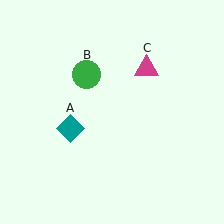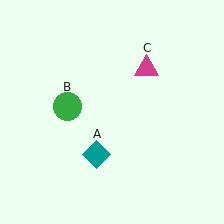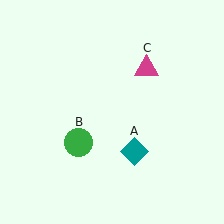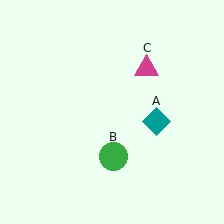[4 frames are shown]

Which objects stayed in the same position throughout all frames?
Magenta triangle (object C) remained stationary.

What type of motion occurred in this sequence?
The teal diamond (object A), green circle (object B) rotated counterclockwise around the center of the scene.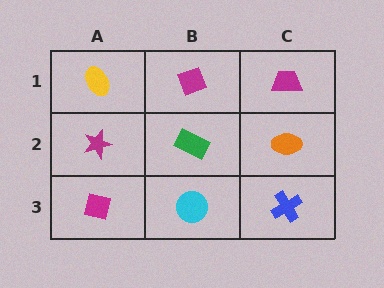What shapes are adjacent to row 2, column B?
A magenta diamond (row 1, column B), a cyan circle (row 3, column B), a magenta star (row 2, column A), an orange ellipse (row 2, column C).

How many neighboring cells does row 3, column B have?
3.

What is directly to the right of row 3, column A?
A cyan circle.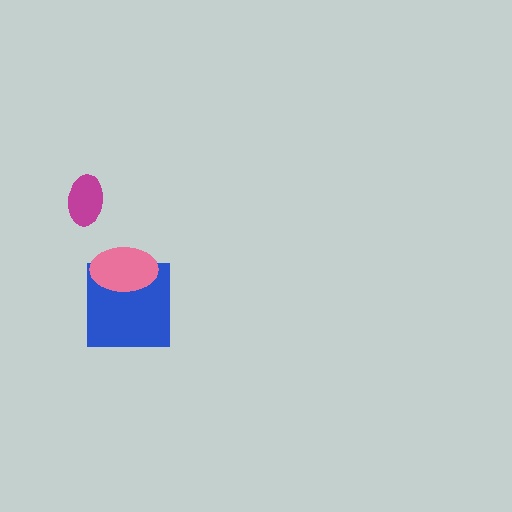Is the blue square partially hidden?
Yes, it is partially covered by another shape.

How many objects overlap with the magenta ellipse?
0 objects overlap with the magenta ellipse.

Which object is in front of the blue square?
The pink ellipse is in front of the blue square.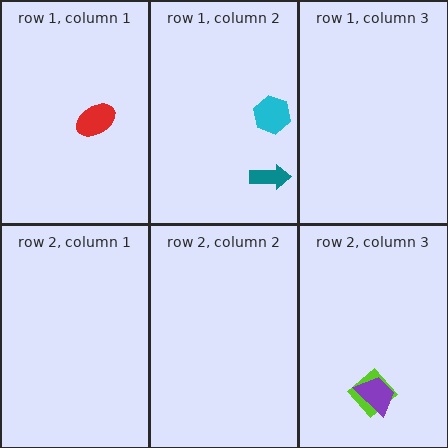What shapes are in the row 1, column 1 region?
The red ellipse.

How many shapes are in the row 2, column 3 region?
2.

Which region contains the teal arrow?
The row 1, column 2 region.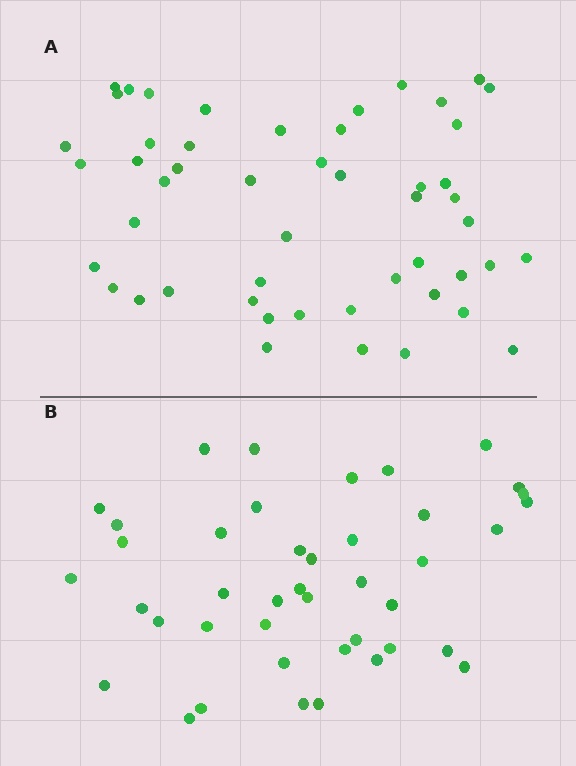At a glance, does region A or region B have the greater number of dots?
Region A (the top region) has more dots.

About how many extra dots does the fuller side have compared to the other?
Region A has roughly 8 or so more dots than region B.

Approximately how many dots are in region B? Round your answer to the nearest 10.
About 40 dots. (The exact count is 42, which rounds to 40.)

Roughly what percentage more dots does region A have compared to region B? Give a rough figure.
About 20% more.